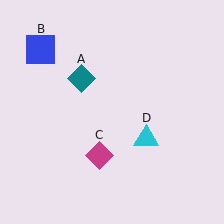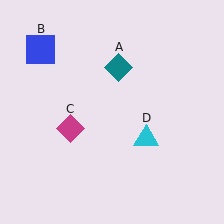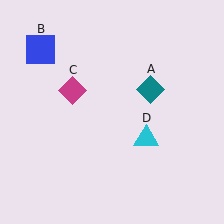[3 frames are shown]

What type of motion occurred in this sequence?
The teal diamond (object A), magenta diamond (object C) rotated clockwise around the center of the scene.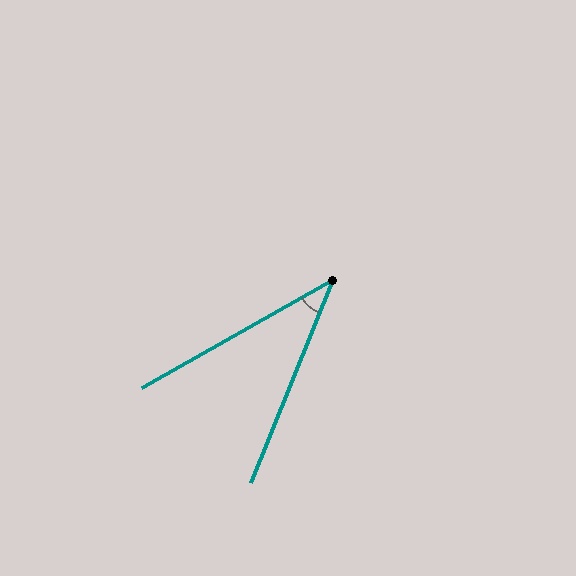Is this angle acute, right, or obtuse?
It is acute.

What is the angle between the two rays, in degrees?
Approximately 39 degrees.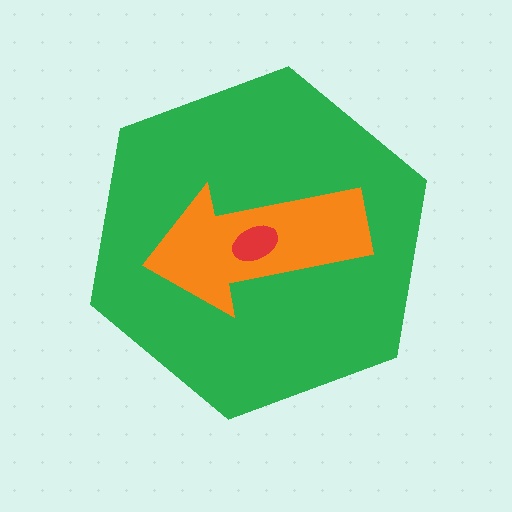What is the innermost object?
The red ellipse.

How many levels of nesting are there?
3.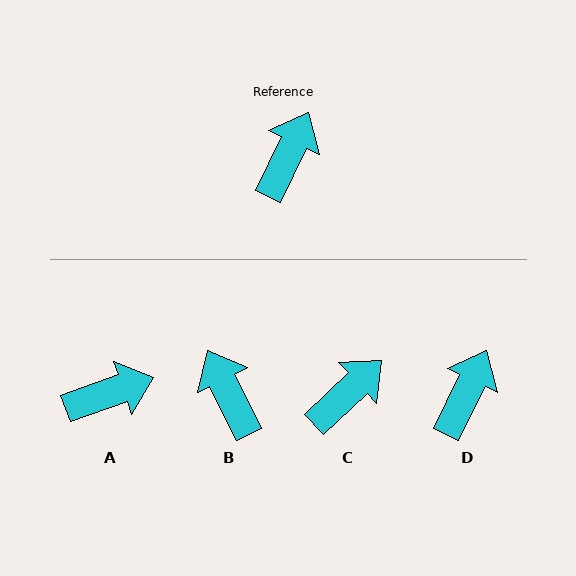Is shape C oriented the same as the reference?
No, it is off by about 21 degrees.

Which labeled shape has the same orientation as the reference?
D.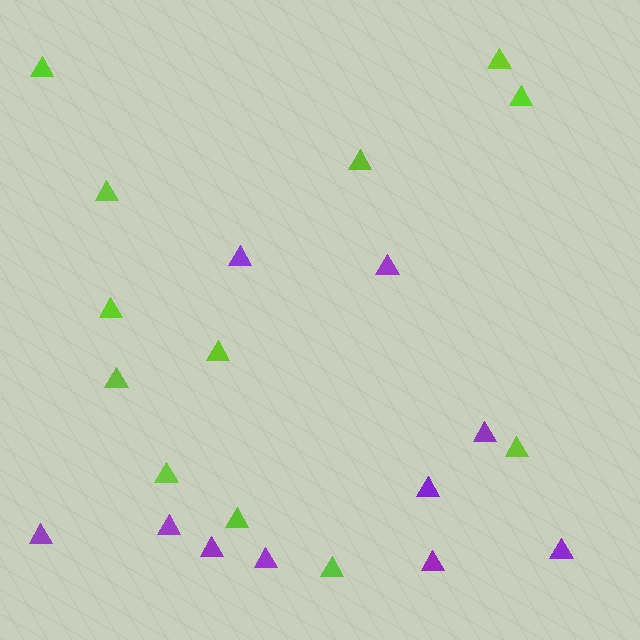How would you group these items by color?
There are 2 groups: one group of purple triangles (10) and one group of lime triangles (12).